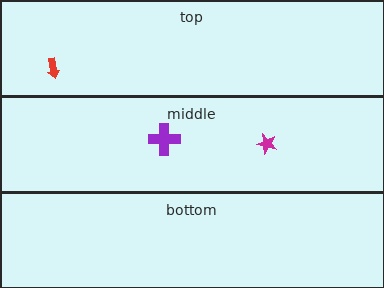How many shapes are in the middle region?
2.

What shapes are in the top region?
The red arrow.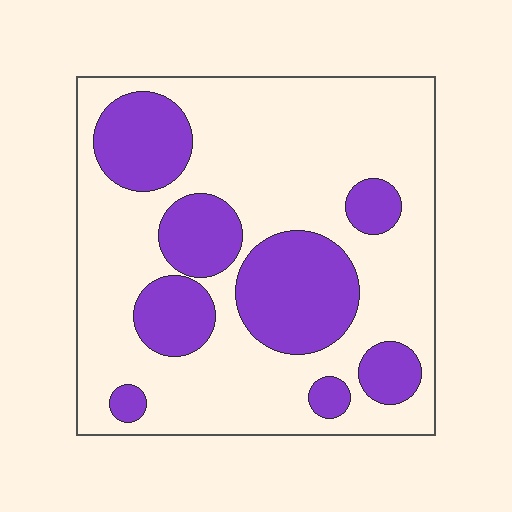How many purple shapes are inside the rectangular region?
8.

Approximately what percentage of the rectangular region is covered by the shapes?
Approximately 30%.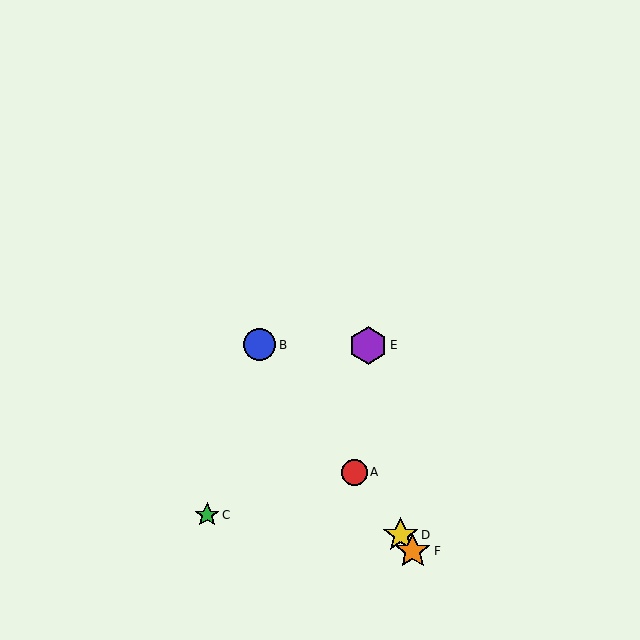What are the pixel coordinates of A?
Object A is at (354, 472).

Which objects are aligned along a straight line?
Objects A, B, D, F are aligned along a straight line.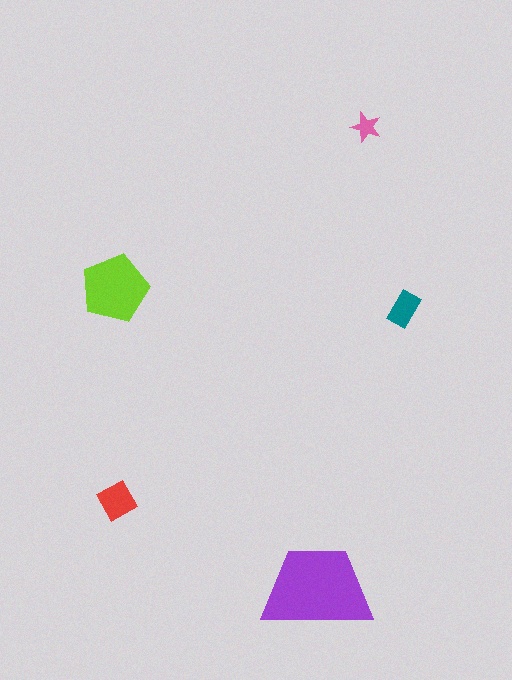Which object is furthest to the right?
The teal rectangle is rightmost.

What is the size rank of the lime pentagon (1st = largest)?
2nd.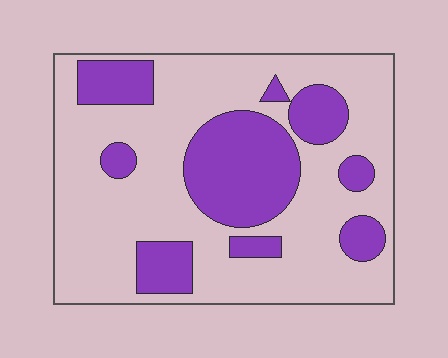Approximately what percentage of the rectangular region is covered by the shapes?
Approximately 30%.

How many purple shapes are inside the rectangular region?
9.